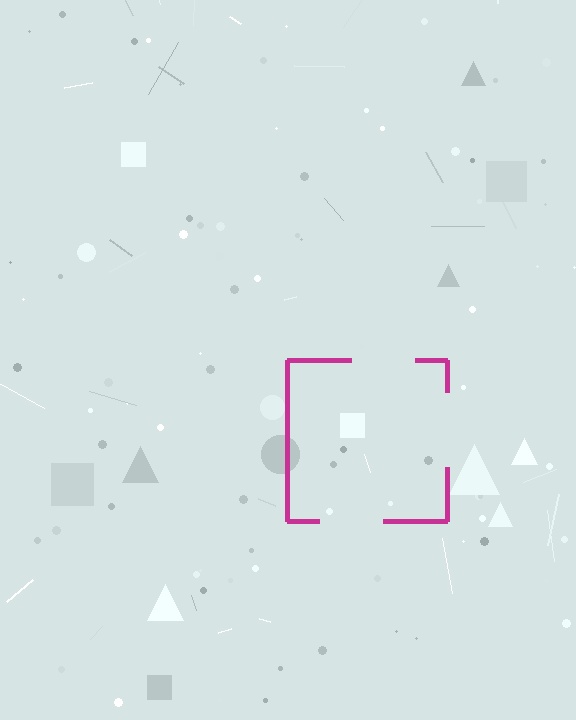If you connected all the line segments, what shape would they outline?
They would outline a square.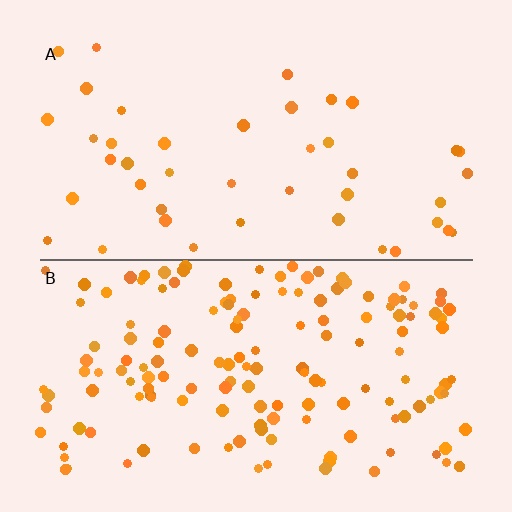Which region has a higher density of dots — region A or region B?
B (the bottom).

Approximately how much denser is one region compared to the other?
Approximately 3.6× — region B over region A.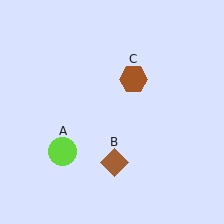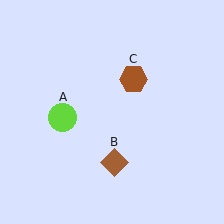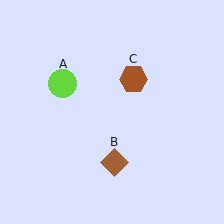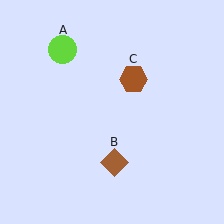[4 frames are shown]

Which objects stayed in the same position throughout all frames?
Brown diamond (object B) and brown hexagon (object C) remained stationary.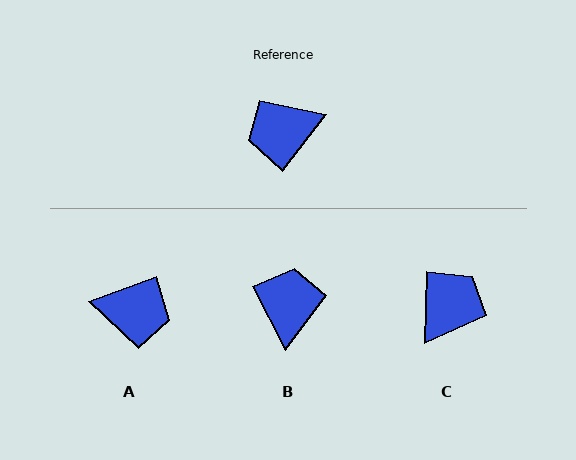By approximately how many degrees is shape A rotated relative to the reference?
Approximately 149 degrees counter-clockwise.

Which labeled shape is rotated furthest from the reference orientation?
A, about 149 degrees away.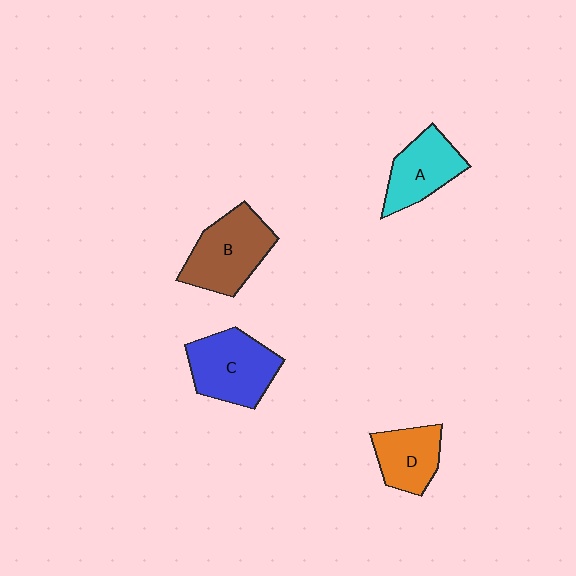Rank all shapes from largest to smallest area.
From largest to smallest: B (brown), C (blue), A (cyan), D (orange).